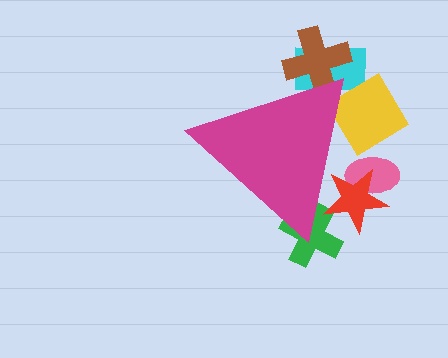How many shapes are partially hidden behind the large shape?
6 shapes are partially hidden.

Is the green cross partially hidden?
Yes, the green cross is partially hidden behind the magenta triangle.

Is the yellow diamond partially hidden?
Yes, the yellow diamond is partially hidden behind the magenta triangle.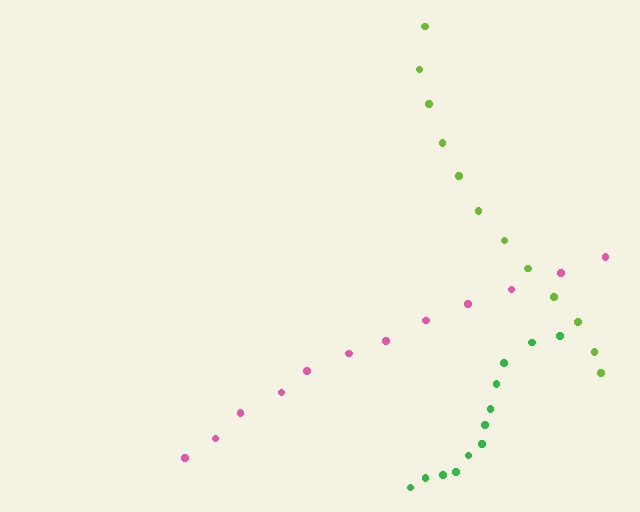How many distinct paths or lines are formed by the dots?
There are 3 distinct paths.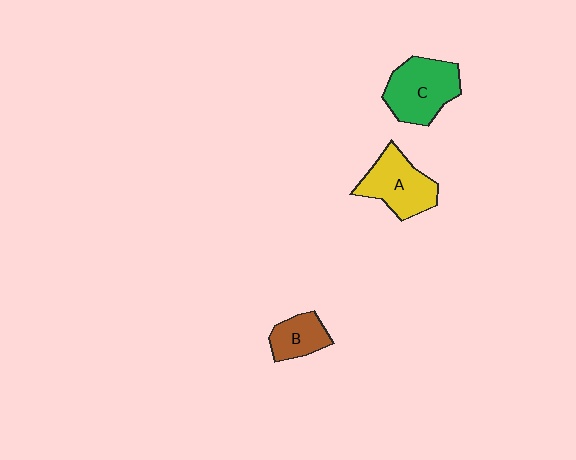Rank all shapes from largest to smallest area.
From largest to smallest: C (green), A (yellow), B (brown).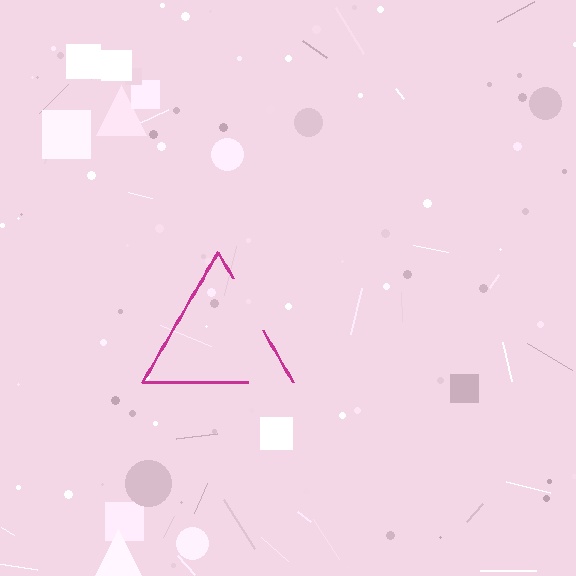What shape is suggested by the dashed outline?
The dashed outline suggests a triangle.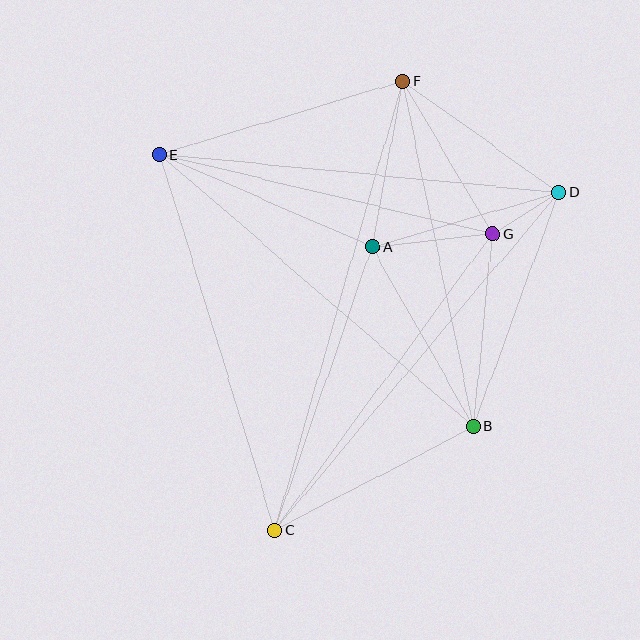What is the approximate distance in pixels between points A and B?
The distance between A and B is approximately 206 pixels.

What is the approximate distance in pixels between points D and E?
The distance between D and E is approximately 401 pixels.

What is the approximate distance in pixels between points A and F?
The distance between A and F is approximately 168 pixels.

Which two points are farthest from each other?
Points C and F are farthest from each other.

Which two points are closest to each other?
Points D and G are closest to each other.